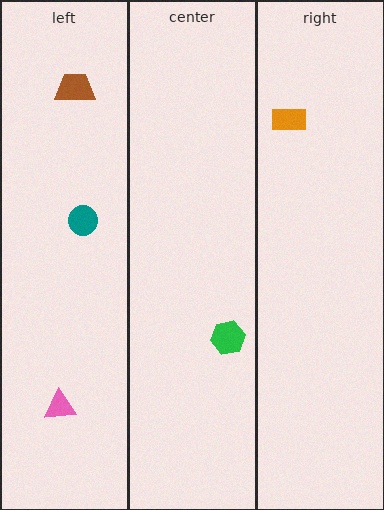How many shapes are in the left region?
3.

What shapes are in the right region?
The orange rectangle.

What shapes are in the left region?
The teal circle, the brown trapezoid, the pink triangle.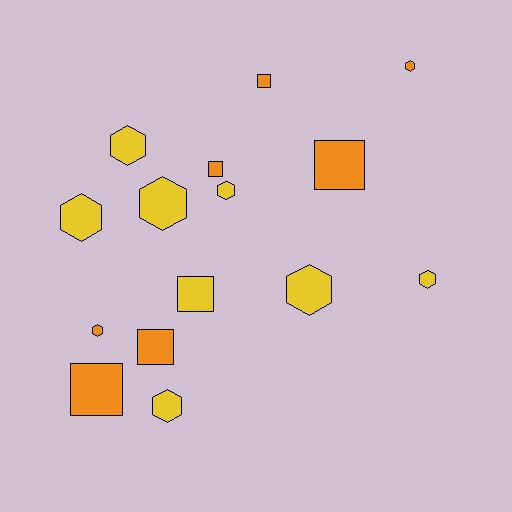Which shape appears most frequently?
Hexagon, with 9 objects.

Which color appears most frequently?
Yellow, with 8 objects.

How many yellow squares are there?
There is 1 yellow square.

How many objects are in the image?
There are 15 objects.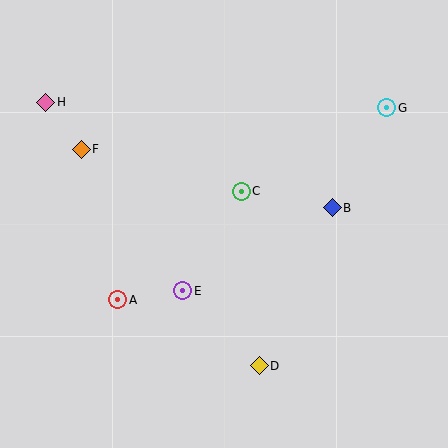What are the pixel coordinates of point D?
Point D is at (259, 366).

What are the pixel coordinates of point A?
Point A is at (118, 300).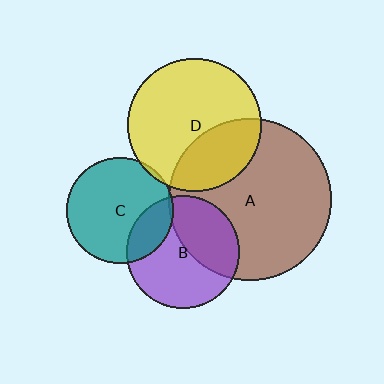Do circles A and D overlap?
Yes.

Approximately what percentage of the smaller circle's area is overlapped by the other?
Approximately 30%.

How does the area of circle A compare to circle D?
Approximately 1.5 times.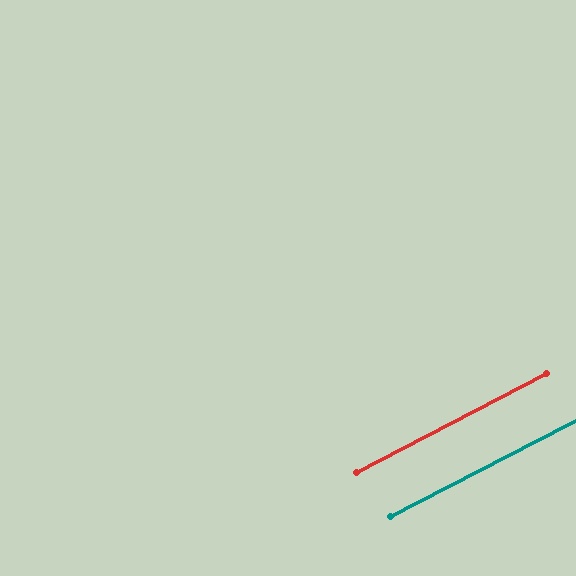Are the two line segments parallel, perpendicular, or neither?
Parallel — their directions differ by only 0.2°.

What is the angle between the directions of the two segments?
Approximately 0 degrees.